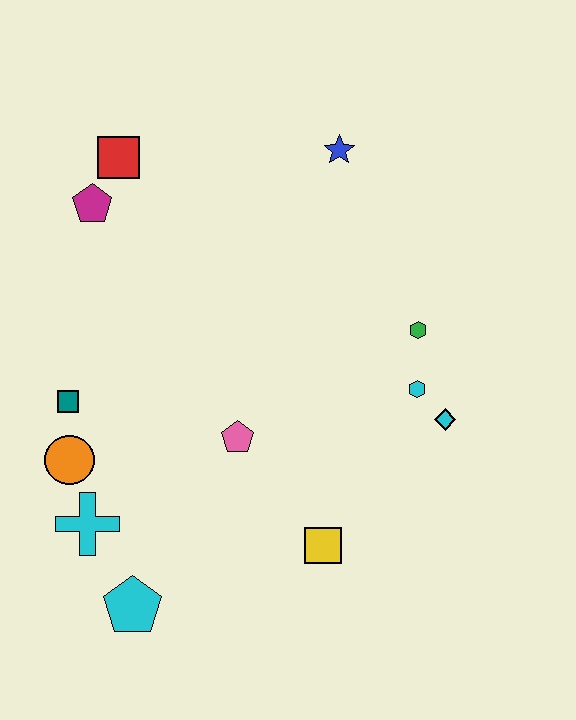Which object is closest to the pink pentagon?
The yellow square is closest to the pink pentagon.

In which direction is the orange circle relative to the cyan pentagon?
The orange circle is above the cyan pentagon.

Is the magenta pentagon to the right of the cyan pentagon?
No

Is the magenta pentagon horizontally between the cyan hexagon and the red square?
No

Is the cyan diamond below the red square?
Yes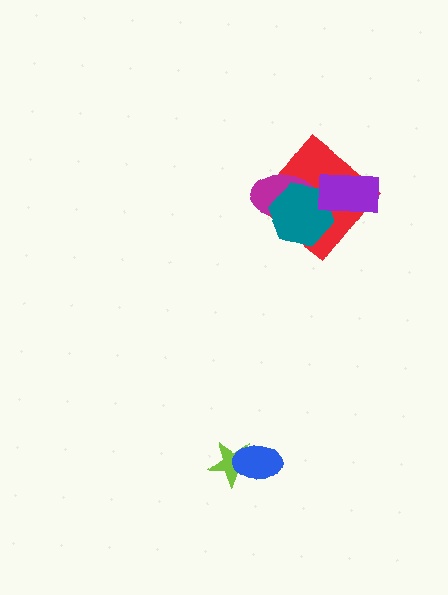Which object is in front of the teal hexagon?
The purple rectangle is in front of the teal hexagon.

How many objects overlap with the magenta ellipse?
2 objects overlap with the magenta ellipse.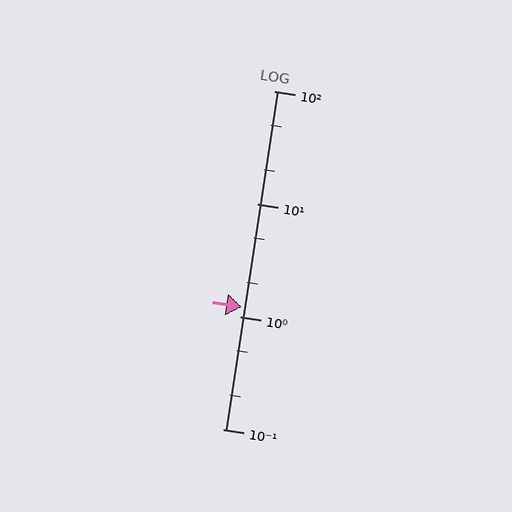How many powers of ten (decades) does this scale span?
The scale spans 3 decades, from 0.1 to 100.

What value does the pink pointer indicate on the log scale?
The pointer indicates approximately 1.2.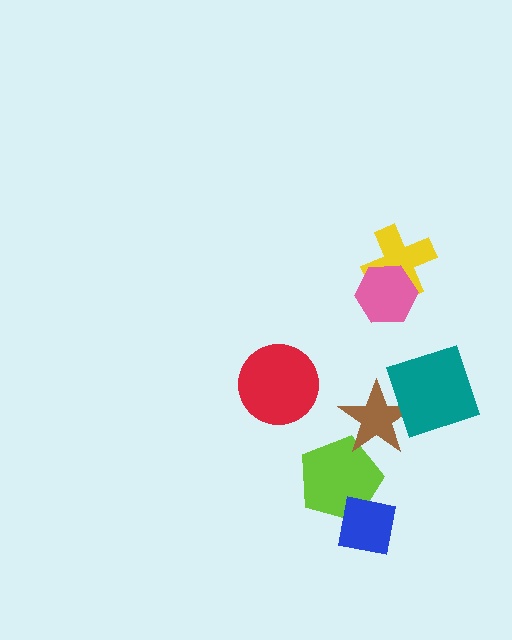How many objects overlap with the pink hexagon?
1 object overlaps with the pink hexagon.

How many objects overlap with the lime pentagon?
2 objects overlap with the lime pentagon.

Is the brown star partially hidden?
Yes, it is partially covered by another shape.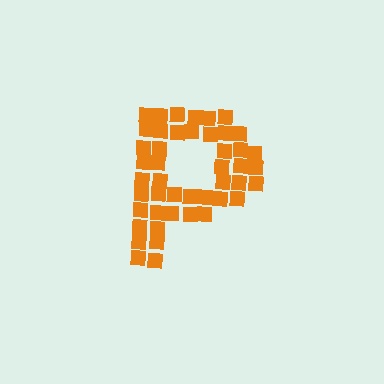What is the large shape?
The large shape is the letter P.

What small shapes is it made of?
It is made of small squares.